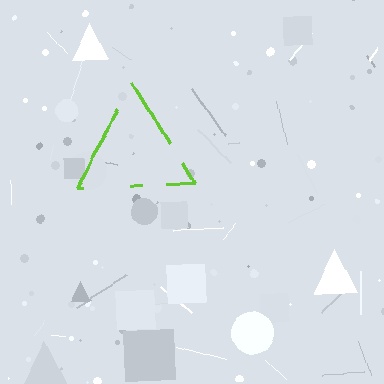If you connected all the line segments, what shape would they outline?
They would outline a triangle.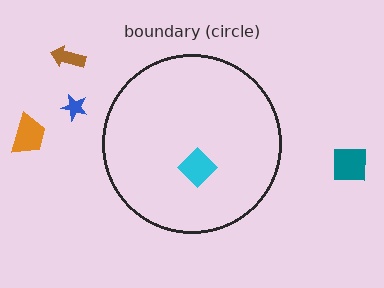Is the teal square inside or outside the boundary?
Outside.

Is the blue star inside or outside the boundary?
Outside.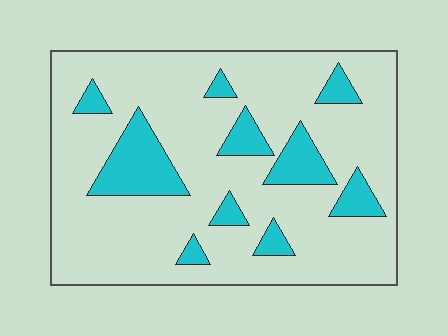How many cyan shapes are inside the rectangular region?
10.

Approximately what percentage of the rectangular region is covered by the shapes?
Approximately 20%.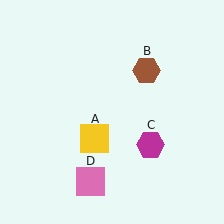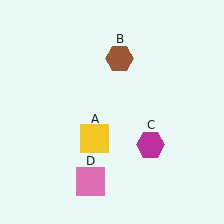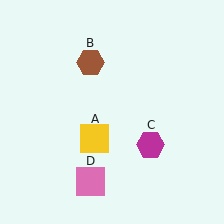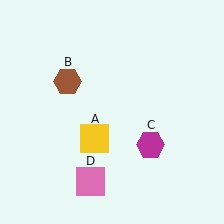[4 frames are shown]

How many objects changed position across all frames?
1 object changed position: brown hexagon (object B).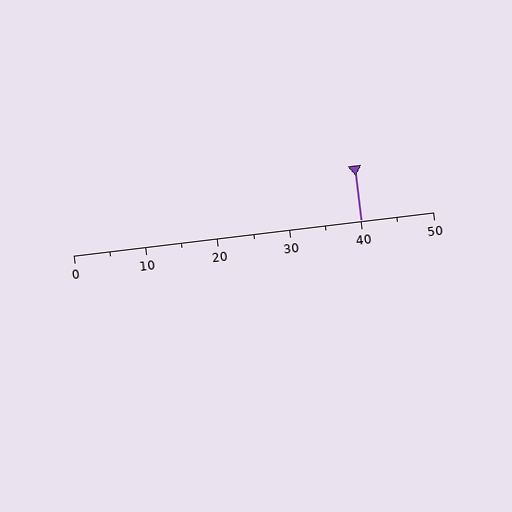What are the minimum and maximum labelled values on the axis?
The axis runs from 0 to 50.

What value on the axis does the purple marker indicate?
The marker indicates approximately 40.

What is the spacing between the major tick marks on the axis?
The major ticks are spaced 10 apart.